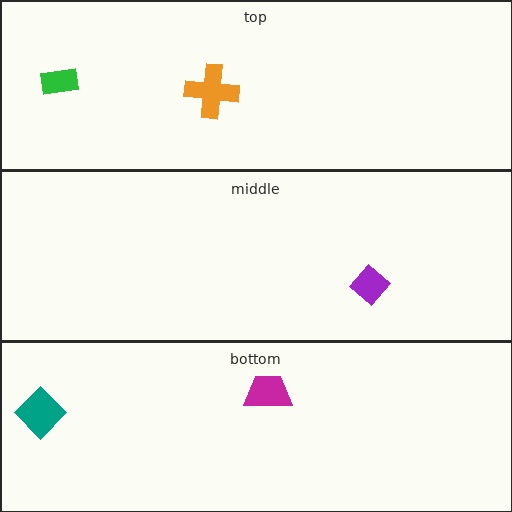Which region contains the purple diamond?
The middle region.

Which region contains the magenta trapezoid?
The bottom region.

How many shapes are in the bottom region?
2.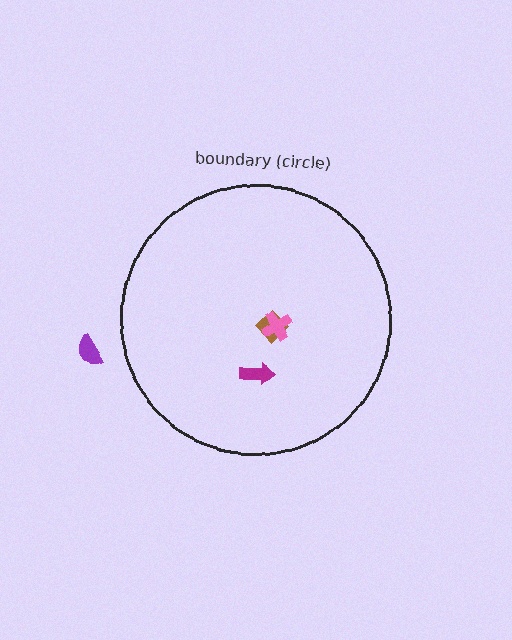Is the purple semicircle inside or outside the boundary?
Outside.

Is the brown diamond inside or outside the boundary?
Inside.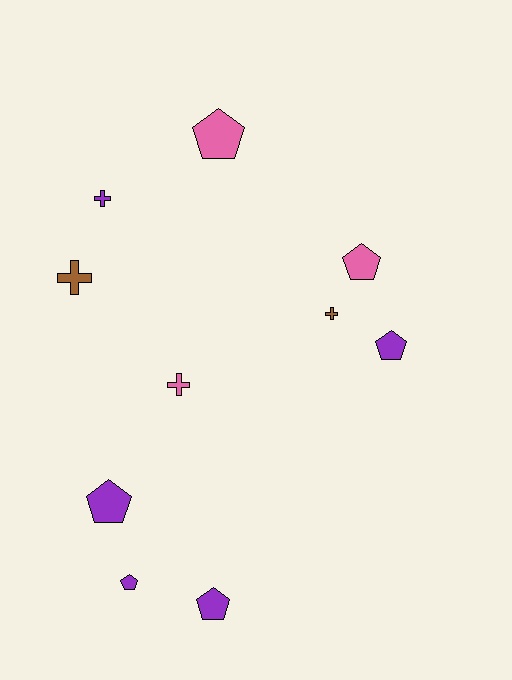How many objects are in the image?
There are 10 objects.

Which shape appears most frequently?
Pentagon, with 6 objects.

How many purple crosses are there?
There is 1 purple cross.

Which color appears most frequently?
Purple, with 5 objects.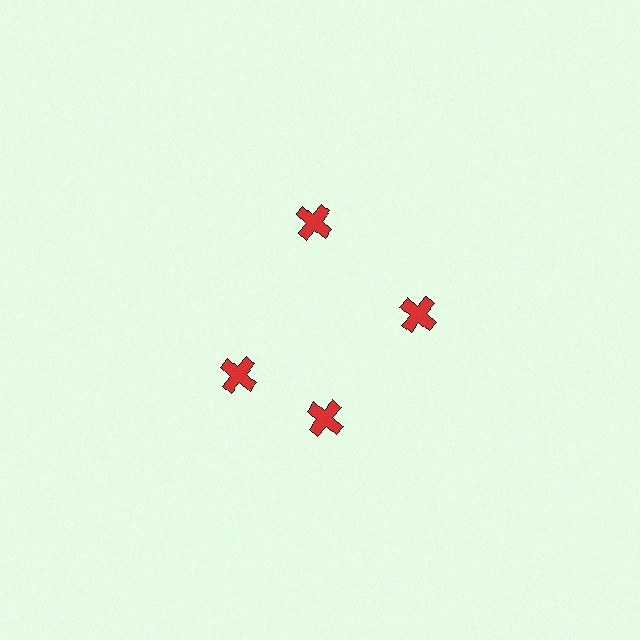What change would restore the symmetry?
The symmetry would be restored by rotating it back into even spacing with its neighbors so that all 4 crosses sit at equal angles and equal distance from the center.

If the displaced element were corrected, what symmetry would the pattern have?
It would have 4-fold rotational symmetry — the pattern would map onto itself every 90 degrees.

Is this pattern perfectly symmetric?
No. The 4 red crosses are arranged in a ring, but one element near the 9 o'clock position is rotated out of alignment along the ring, breaking the 4-fold rotational symmetry.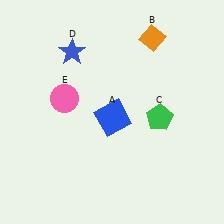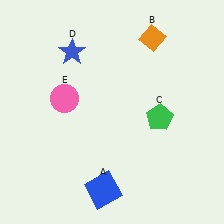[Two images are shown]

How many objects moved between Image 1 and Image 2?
1 object moved between the two images.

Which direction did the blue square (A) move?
The blue square (A) moved down.